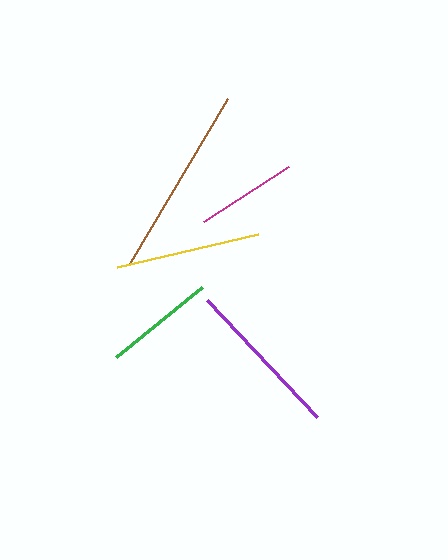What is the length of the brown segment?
The brown segment is approximately 192 pixels long.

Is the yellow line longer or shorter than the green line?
The yellow line is longer than the green line.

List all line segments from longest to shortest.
From longest to shortest: brown, purple, yellow, green, magenta.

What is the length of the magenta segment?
The magenta segment is approximately 101 pixels long.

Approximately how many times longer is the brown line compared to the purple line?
The brown line is approximately 1.2 times the length of the purple line.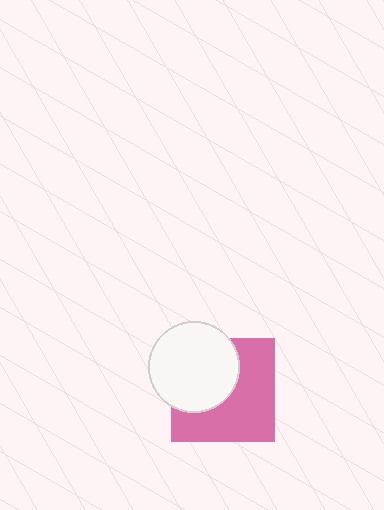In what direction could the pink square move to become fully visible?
The pink square could move toward the lower-right. That would shift it out from behind the white circle entirely.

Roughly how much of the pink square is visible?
About half of it is visible (roughly 58%).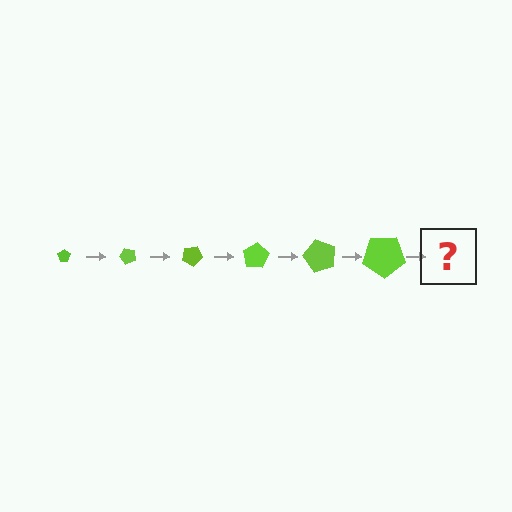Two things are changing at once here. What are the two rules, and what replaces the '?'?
The two rules are that the pentagon grows larger each step and it rotates 50 degrees each step. The '?' should be a pentagon, larger than the previous one and rotated 300 degrees from the start.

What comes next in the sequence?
The next element should be a pentagon, larger than the previous one and rotated 300 degrees from the start.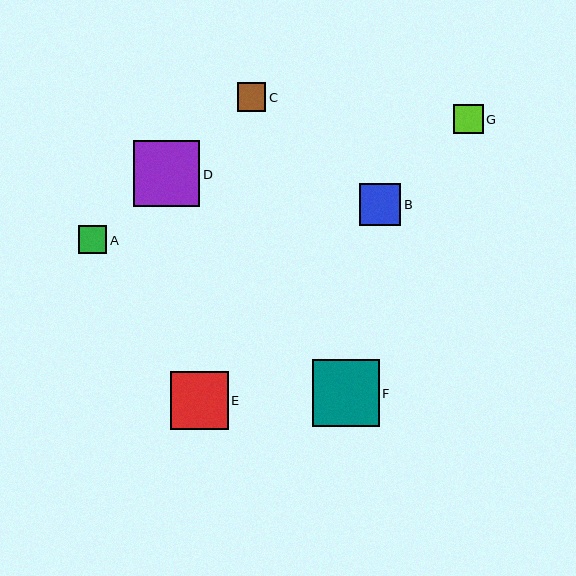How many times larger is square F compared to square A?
Square F is approximately 2.4 times the size of square A.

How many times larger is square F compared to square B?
Square F is approximately 1.6 times the size of square B.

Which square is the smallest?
Square A is the smallest with a size of approximately 28 pixels.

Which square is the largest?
Square F is the largest with a size of approximately 67 pixels.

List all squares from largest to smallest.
From largest to smallest: F, D, E, B, G, C, A.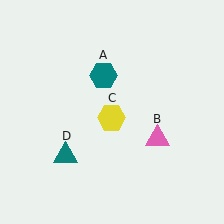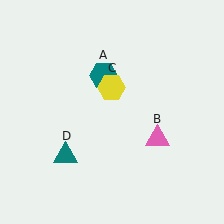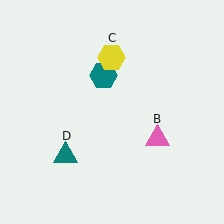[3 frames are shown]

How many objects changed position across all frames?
1 object changed position: yellow hexagon (object C).